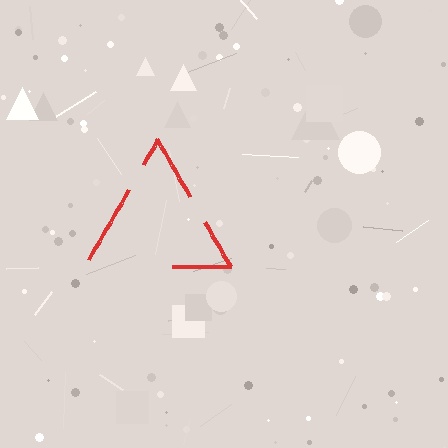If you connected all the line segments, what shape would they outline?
They would outline a triangle.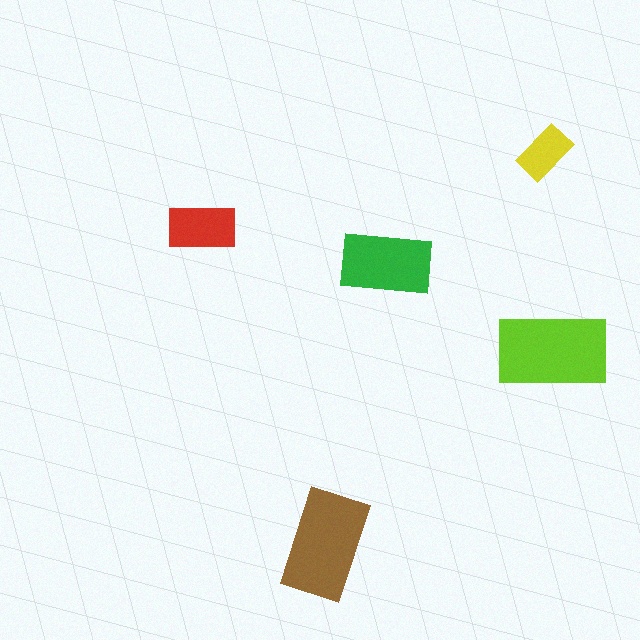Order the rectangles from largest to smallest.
the lime one, the brown one, the green one, the red one, the yellow one.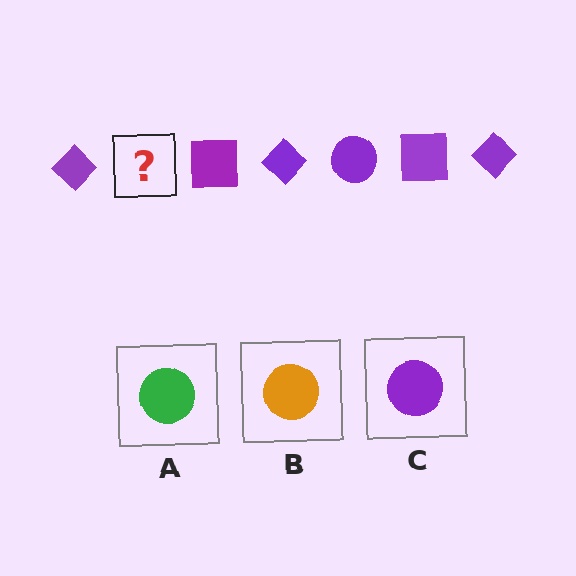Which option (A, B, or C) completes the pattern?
C.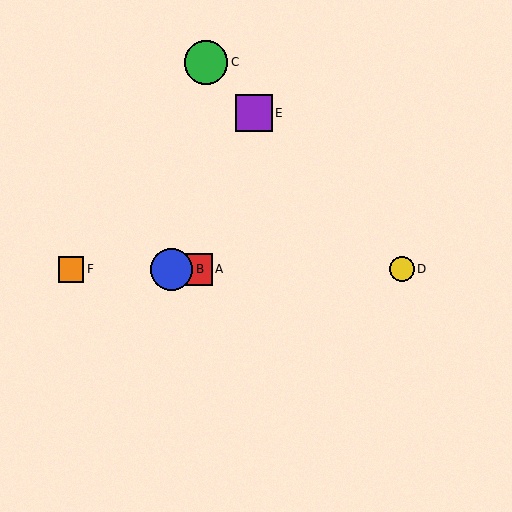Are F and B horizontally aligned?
Yes, both are at y≈269.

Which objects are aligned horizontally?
Objects A, B, D, F are aligned horizontally.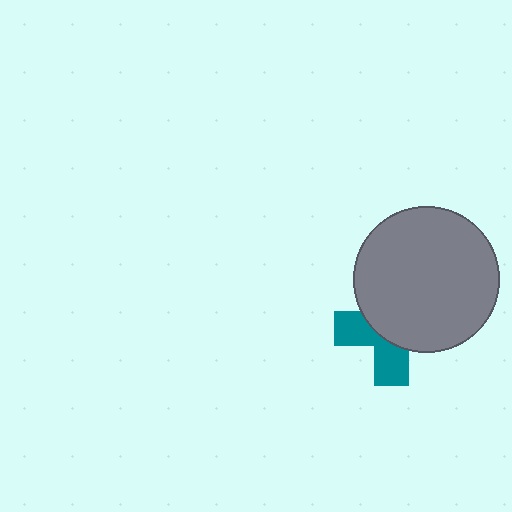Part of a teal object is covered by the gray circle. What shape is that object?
It is a cross.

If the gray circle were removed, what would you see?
You would see the complete teal cross.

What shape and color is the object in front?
The object in front is a gray circle.